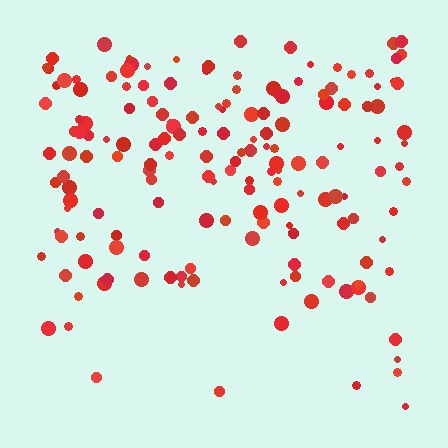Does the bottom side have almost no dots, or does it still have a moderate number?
Still a moderate number, just noticeably fewer than the top.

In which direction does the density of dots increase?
From bottom to top, with the top side densest.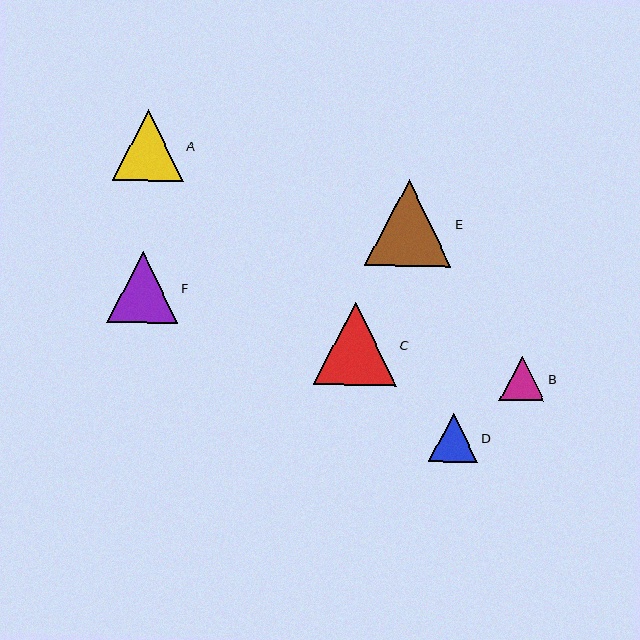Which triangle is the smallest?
Triangle B is the smallest with a size of approximately 45 pixels.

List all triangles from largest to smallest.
From largest to smallest: E, C, A, F, D, B.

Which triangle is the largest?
Triangle E is the largest with a size of approximately 87 pixels.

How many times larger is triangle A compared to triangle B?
Triangle A is approximately 1.6 times the size of triangle B.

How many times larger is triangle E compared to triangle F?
Triangle E is approximately 1.2 times the size of triangle F.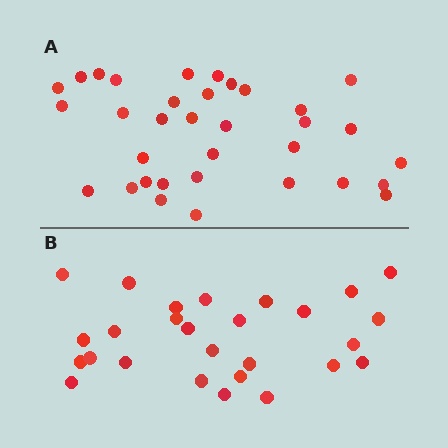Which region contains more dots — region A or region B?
Region A (the top region) has more dots.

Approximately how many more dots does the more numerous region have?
Region A has roughly 8 or so more dots than region B.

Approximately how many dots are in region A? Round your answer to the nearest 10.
About 30 dots. (The exact count is 34, which rounds to 30.)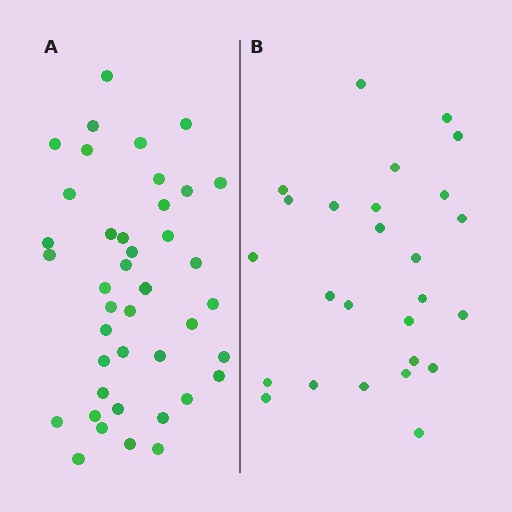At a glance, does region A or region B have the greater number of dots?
Region A (the left region) has more dots.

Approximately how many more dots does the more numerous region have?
Region A has approximately 15 more dots than region B.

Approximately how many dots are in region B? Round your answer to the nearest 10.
About 30 dots. (The exact count is 26, which rounds to 30.)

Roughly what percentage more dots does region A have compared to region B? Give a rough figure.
About 60% more.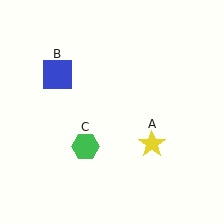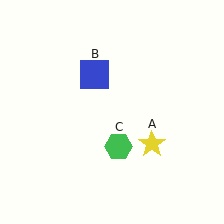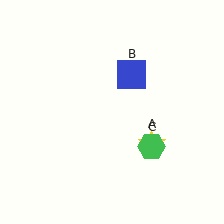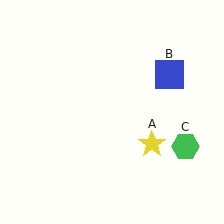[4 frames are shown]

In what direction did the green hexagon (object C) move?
The green hexagon (object C) moved right.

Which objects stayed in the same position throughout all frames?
Yellow star (object A) remained stationary.